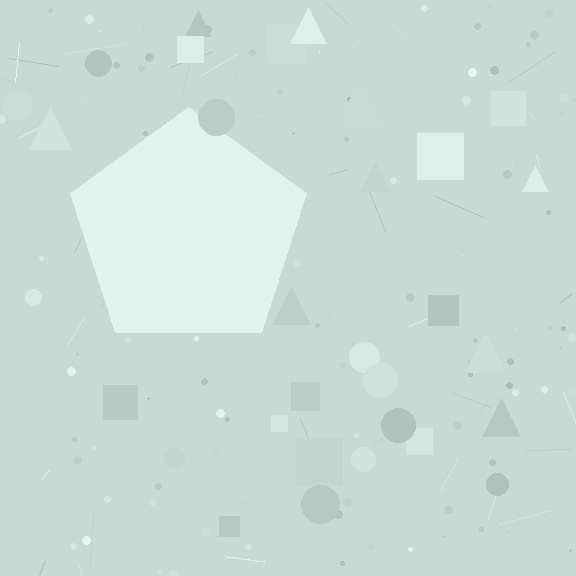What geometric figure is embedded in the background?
A pentagon is embedded in the background.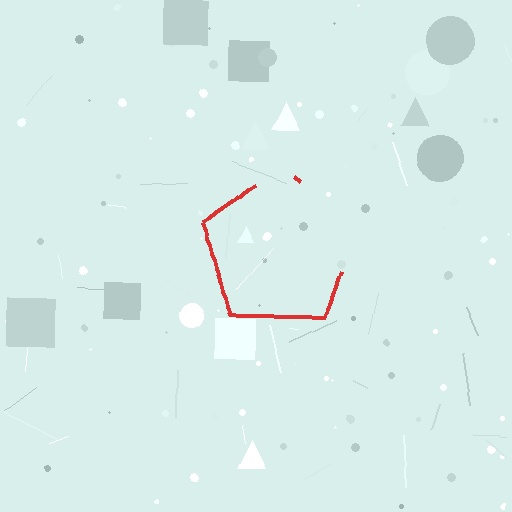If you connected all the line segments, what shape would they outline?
They would outline a pentagon.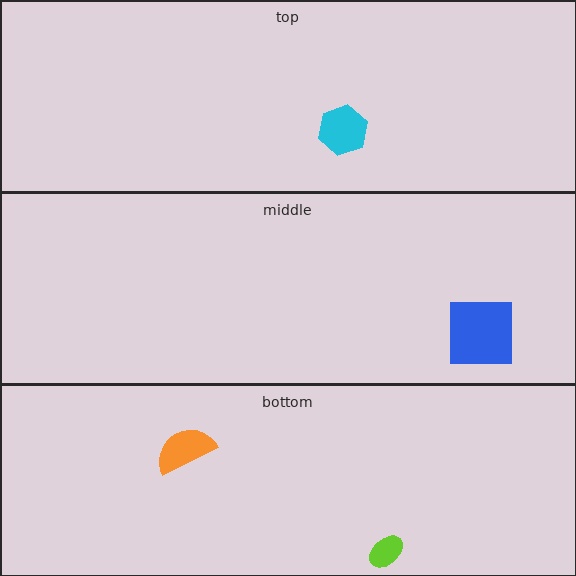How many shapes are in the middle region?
1.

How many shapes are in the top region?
1.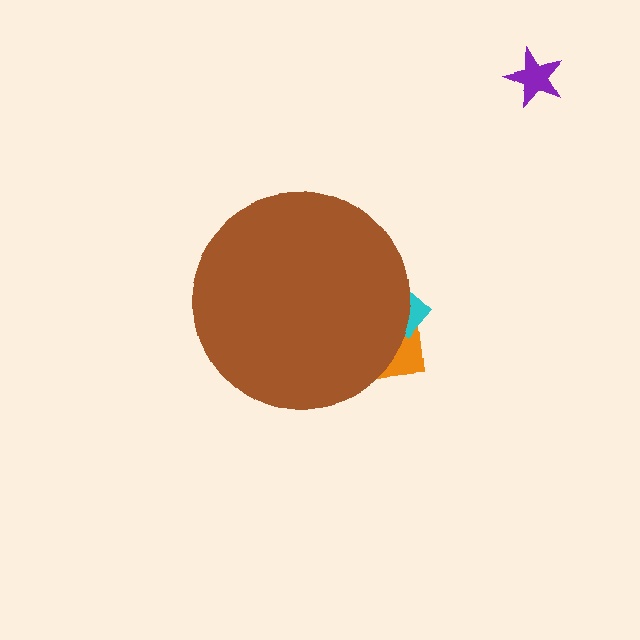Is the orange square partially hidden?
Yes, the orange square is partially hidden behind the brown circle.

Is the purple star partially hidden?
No, the purple star is fully visible.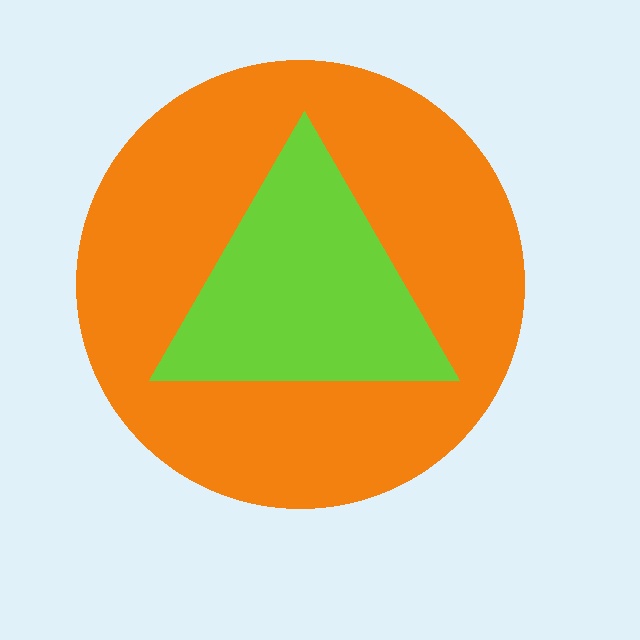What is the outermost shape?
The orange circle.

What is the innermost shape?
The lime triangle.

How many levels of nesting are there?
2.